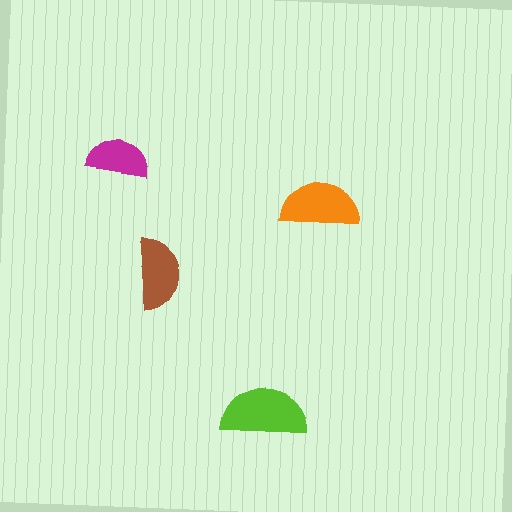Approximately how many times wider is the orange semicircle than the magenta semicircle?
About 1.5 times wider.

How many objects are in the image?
There are 4 objects in the image.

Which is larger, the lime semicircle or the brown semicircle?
The lime one.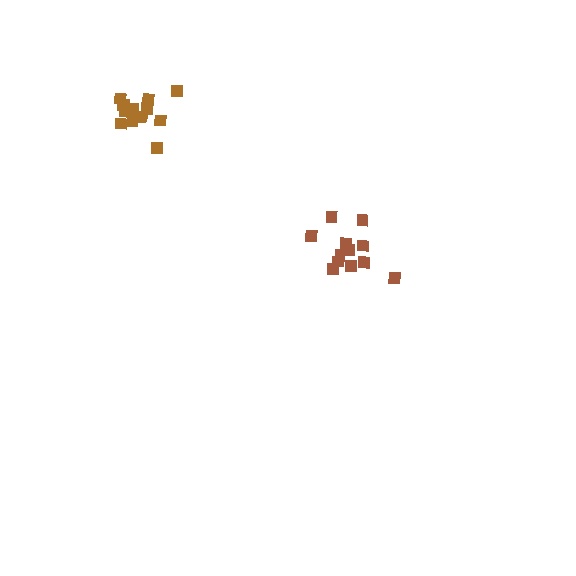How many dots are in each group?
Group 1: 12 dots, Group 2: 15 dots (27 total).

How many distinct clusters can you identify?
There are 2 distinct clusters.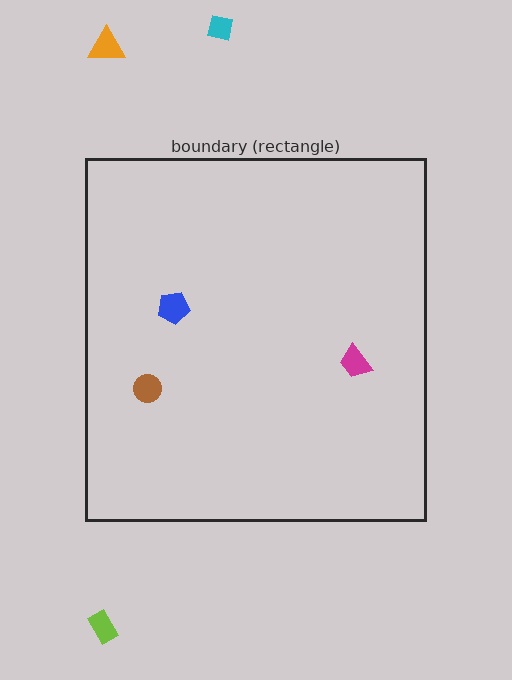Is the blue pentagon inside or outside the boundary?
Inside.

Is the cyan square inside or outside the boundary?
Outside.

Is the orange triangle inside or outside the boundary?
Outside.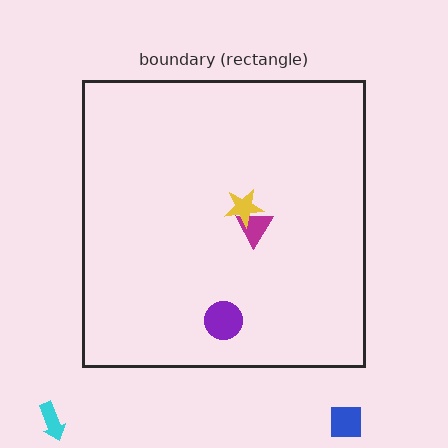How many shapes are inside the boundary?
3 inside, 2 outside.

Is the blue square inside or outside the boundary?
Outside.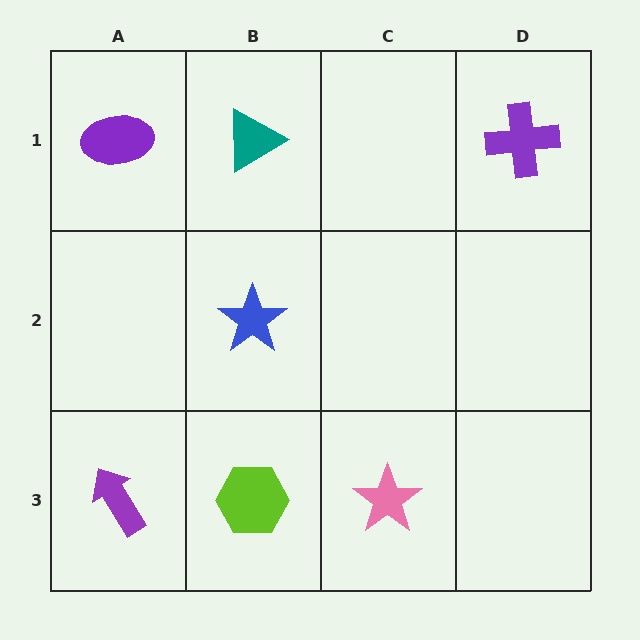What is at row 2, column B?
A blue star.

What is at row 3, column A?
A purple arrow.